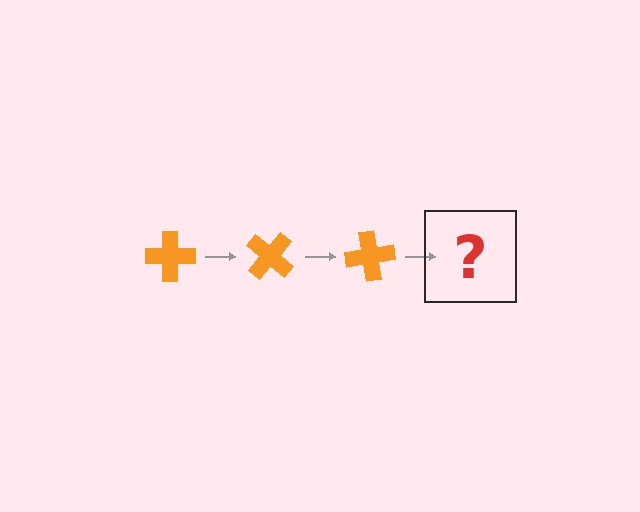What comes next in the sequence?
The next element should be an orange cross rotated 120 degrees.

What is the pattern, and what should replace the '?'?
The pattern is that the cross rotates 40 degrees each step. The '?' should be an orange cross rotated 120 degrees.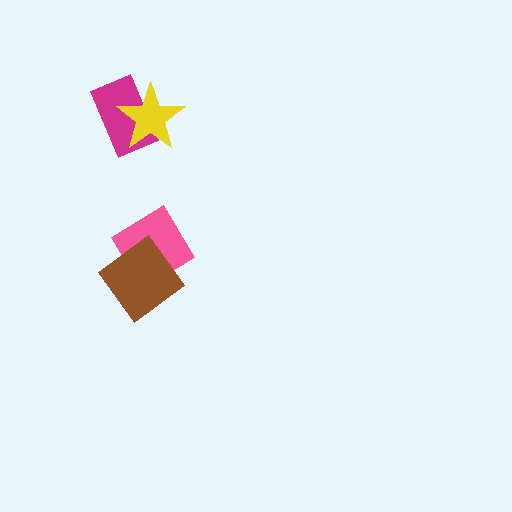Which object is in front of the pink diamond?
The brown diamond is in front of the pink diamond.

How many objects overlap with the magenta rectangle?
1 object overlaps with the magenta rectangle.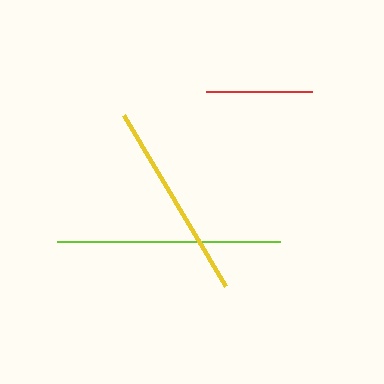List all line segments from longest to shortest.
From longest to shortest: lime, yellow, red.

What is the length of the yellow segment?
The yellow segment is approximately 199 pixels long.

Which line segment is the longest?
The lime line is the longest at approximately 223 pixels.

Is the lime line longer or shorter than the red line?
The lime line is longer than the red line.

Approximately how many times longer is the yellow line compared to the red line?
The yellow line is approximately 1.9 times the length of the red line.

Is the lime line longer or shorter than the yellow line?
The lime line is longer than the yellow line.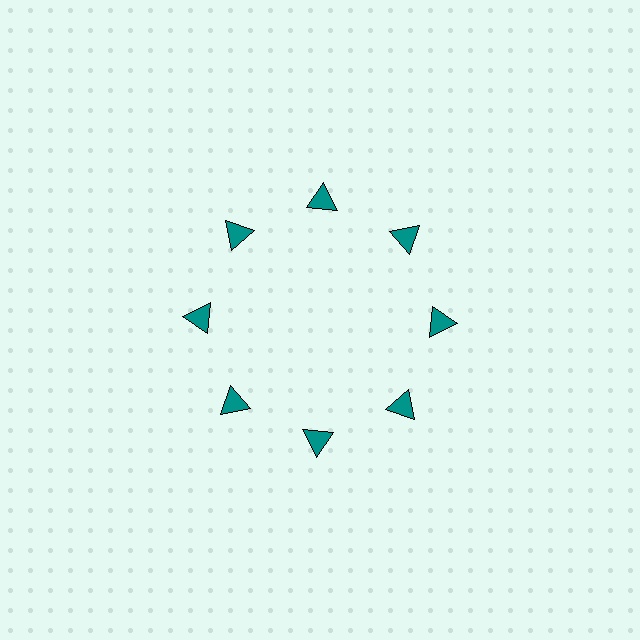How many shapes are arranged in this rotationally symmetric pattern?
There are 8 shapes, arranged in 8 groups of 1.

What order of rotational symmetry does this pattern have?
This pattern has 8-fold rotational symmetry.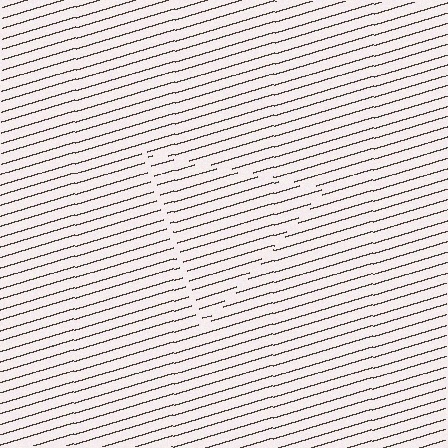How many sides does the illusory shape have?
3 sides — the line-ends trace a triangle.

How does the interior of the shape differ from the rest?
The interior of the shape contains the same grating, shifted by half a period — the contour is defined by the phase discontinuity where line-ends from the inner and outer gratings abut.